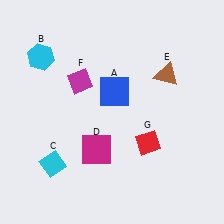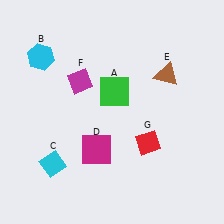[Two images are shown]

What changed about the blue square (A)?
In Image 1, A is blue. In Image 2, it changed to green.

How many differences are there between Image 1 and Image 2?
There is 1 difference between the two images.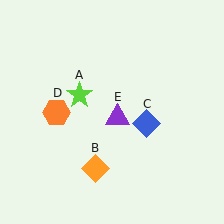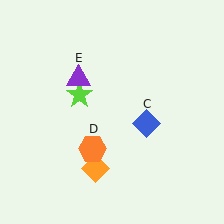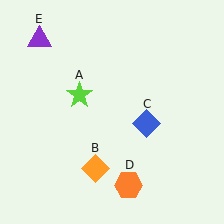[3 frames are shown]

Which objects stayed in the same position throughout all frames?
Lime star (object A) and orange diamond (object B) and blue diamond (object C) remained stationary.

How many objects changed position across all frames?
2 objects changed position: orange hexagon (object D), purple triangle (object E).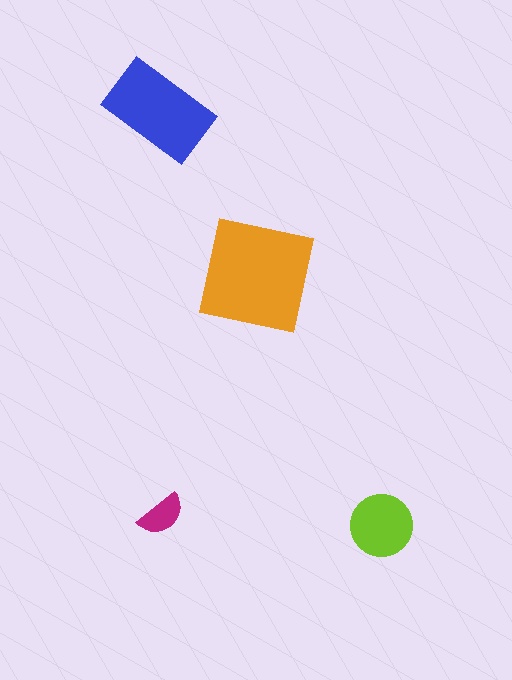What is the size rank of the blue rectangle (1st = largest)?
2nd.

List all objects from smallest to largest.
The magenta semicircle, the lime circle, the blue rectangle, the orange square.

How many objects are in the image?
There are 4 objects in the image.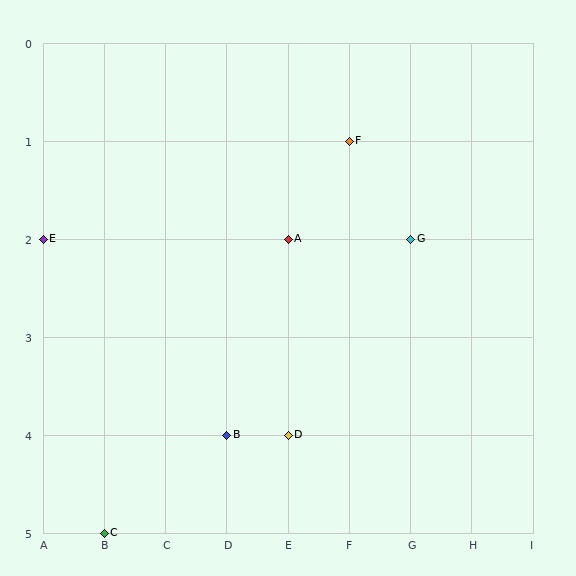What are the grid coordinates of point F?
Point F is at grid coordinates (F, 1).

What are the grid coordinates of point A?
Point A is at grid coordinates (E, 2).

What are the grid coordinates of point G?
Point G is at grid coordinates (G, 2).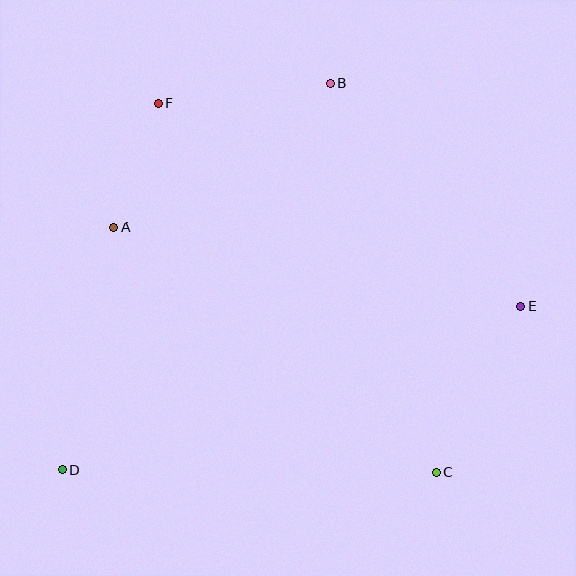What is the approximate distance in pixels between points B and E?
The distance between B and E is approximately 293 pixels.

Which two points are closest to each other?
Points A and F are closest to each other.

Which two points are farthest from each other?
Points D and E are farthest from each other.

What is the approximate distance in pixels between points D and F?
The distance between D and F is approximately 379 pixels.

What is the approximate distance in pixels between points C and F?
The distance between C and F is approximately 462 pixels.